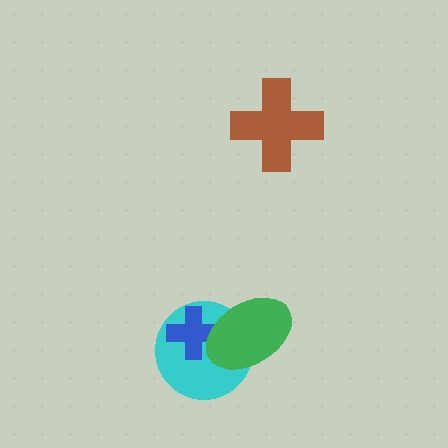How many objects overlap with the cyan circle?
2 objects overlap with the cyan circle.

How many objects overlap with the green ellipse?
2 objects overlap with the green ellipse.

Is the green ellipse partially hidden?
No, no other shape covers it.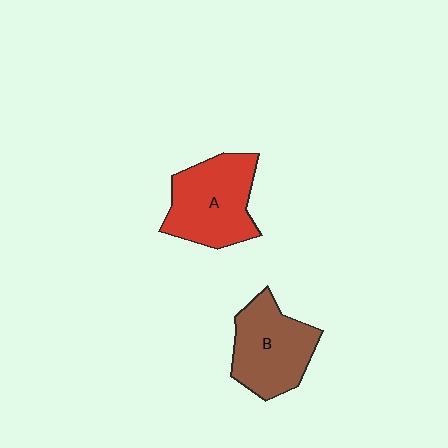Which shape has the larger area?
Shape A (red).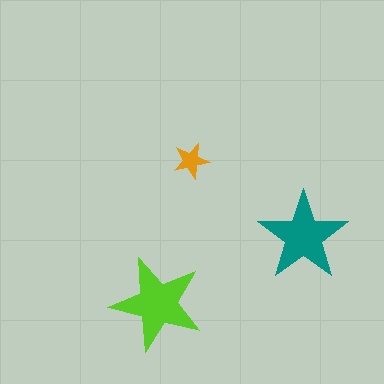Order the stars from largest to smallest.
the lime one, the teal one, the orange one.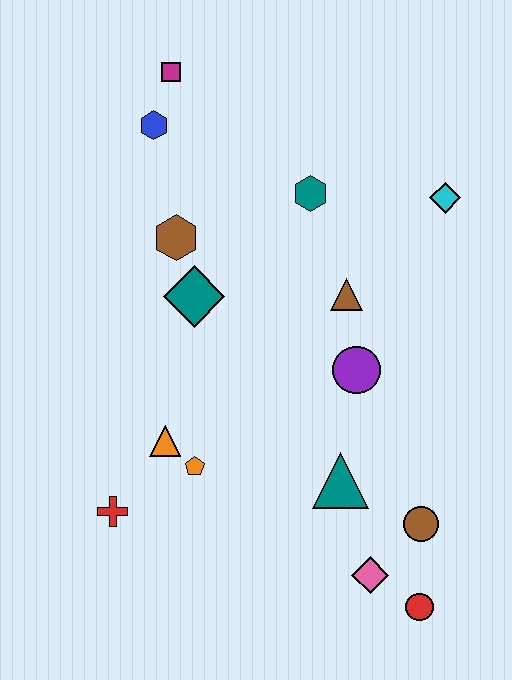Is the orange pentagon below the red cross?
No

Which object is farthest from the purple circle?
The magenta square is farthest from the purple circle.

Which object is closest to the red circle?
The pink diamond is closest to the red circle.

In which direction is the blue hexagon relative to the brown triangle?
The blue hexagon is to the left of the brown triangle.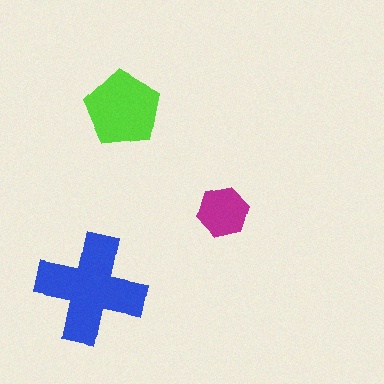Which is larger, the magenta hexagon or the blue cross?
The blue cross.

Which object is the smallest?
The magenta hexagon.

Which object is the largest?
The blue cross.